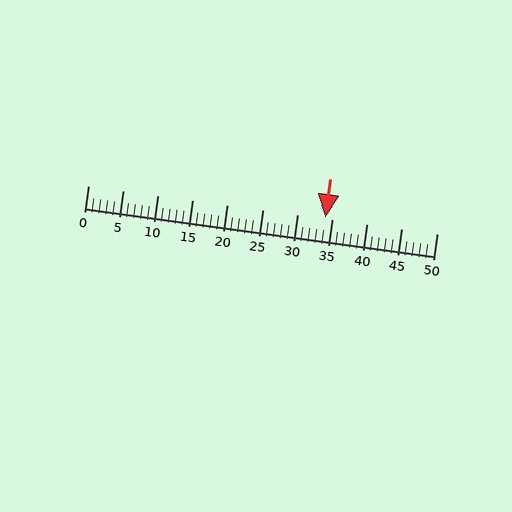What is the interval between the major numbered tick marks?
The major tick marks are spaced 5 units apart.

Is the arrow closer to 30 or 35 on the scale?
The arrow is closer to 35.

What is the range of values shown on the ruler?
The ruler shows values from 0 to 50.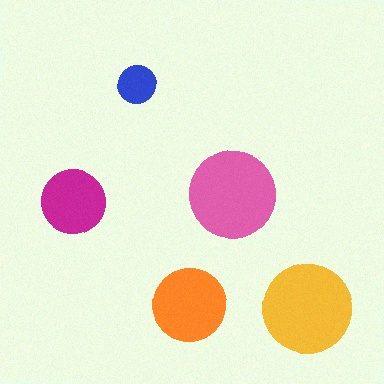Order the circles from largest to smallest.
the yellow one, the pink one, the orange one, the magenta one, the blue one.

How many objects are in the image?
There are 5 objects in the image.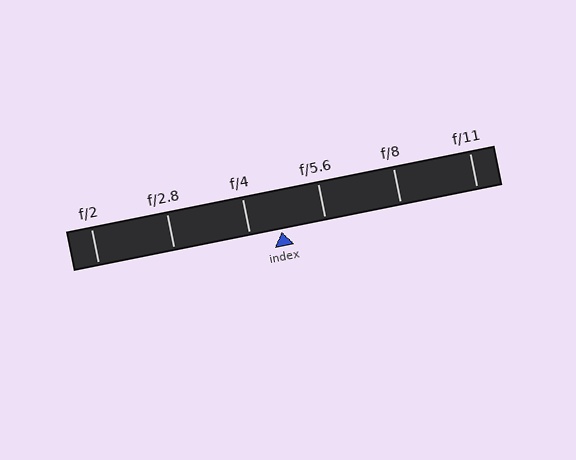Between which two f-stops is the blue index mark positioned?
The index mark is between f/4 and f/5.6.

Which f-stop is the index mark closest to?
The index mark is closest to f/4.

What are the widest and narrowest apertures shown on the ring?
The widest aperture shown is f/2 and the narrowest is f/11.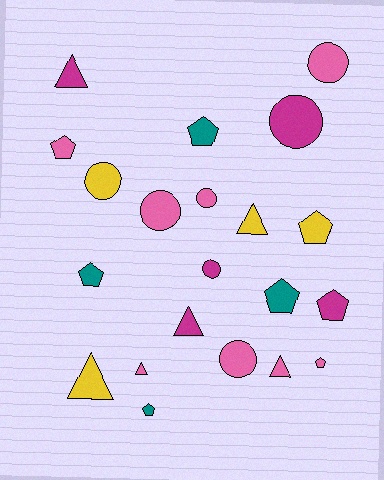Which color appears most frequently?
Pink, with 8 objects.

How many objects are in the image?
There are 21 objects.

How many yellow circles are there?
There is 1 yellow circle.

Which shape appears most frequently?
Pentagon, with 8 objects.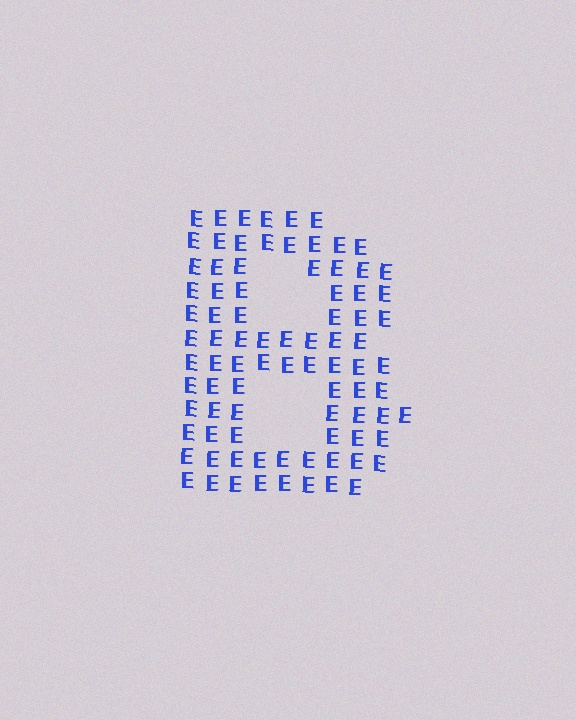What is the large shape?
The large shape is the letter B.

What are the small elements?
The small elements are letter E's.